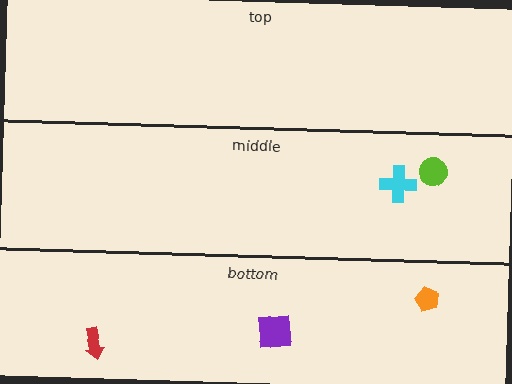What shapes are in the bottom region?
The red arrow, the orange pentagon, the purple square.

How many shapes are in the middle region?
2.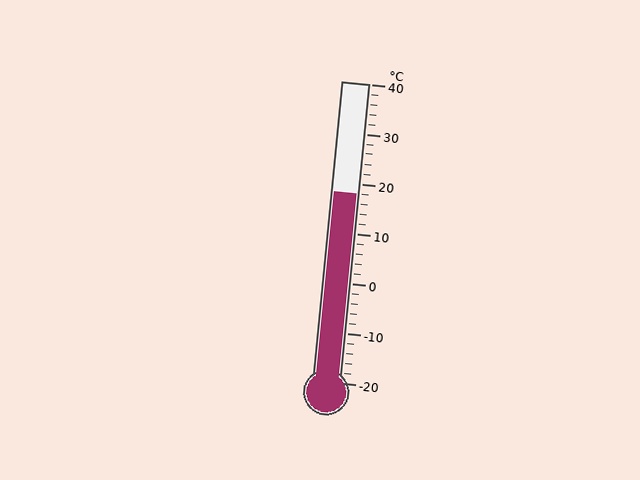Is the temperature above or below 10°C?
The temperature is above 10°C.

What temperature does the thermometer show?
The thermometer shows approximately 18°C.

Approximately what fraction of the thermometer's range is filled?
The thermometer is filled to approximately 65% of its range.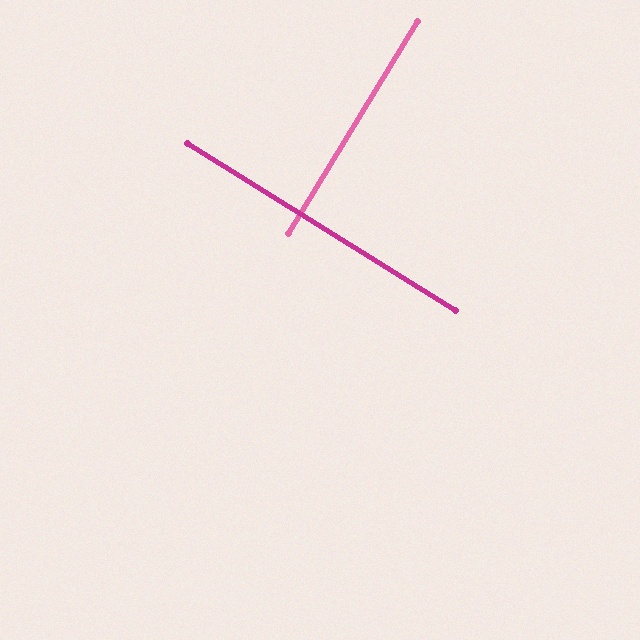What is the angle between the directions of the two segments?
Approximately 89 degrees.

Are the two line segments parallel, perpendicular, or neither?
Perpendicular — they meet at approximately 89°.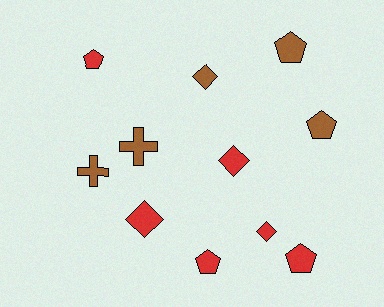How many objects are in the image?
There are 11 objects.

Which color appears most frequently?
Red, with 6 objects.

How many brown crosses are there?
There are 2 brown crosses.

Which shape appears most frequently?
Pentagon, with 5 objects.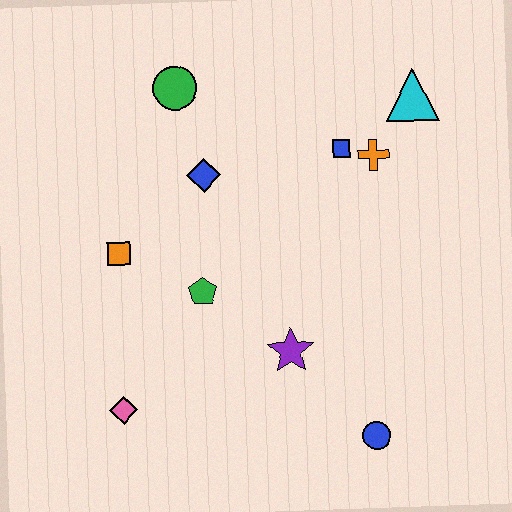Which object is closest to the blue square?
The orange cross is closest to the blue square.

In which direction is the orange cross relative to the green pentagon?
The orange cross is to the right of the green pentagon.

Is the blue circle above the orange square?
No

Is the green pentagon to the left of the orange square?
No